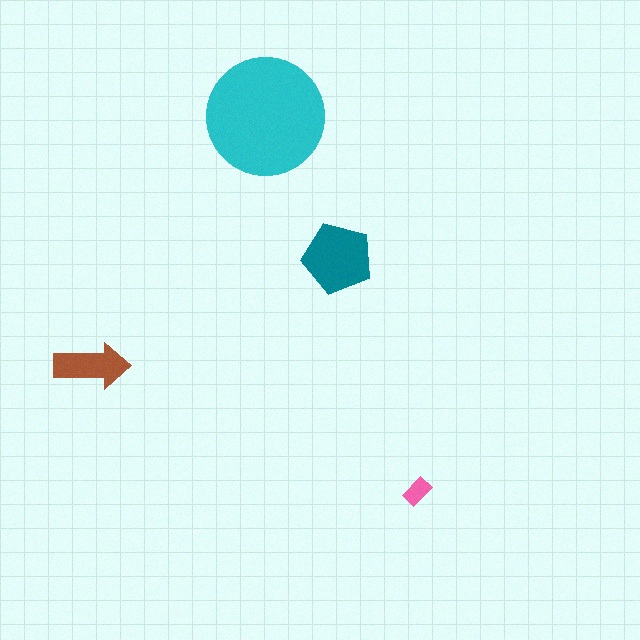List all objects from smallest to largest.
The pink rectangle, the brown arrow, the teal pentagon, the cyan circle.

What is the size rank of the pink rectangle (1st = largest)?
4th.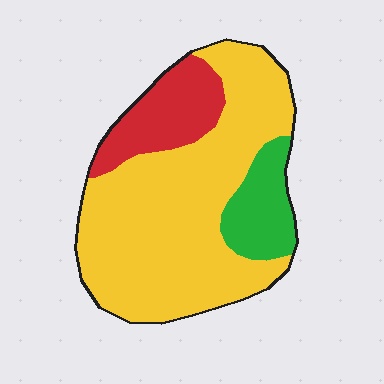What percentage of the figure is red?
Red covers 17% of the figure.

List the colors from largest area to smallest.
From largest to smallest: yellow, red, green.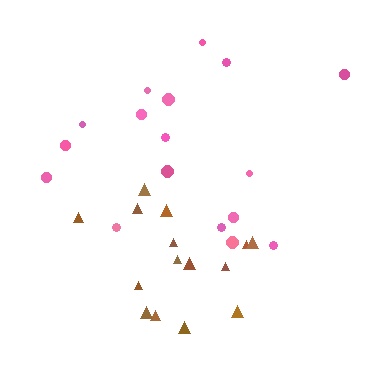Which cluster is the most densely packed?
Brown.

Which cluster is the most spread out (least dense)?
Pink.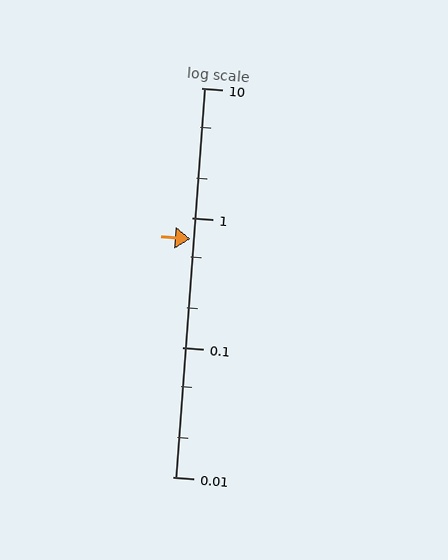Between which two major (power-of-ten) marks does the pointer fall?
The pointer is between 0.1 and 1.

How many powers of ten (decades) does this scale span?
The scale spans 3 decades, from 0.01 to 10.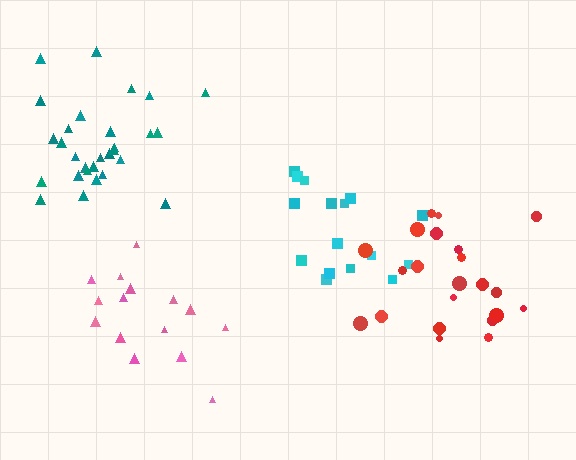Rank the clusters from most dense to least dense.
red, pink, teal, cyan.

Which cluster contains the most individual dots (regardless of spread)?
Teal (29).